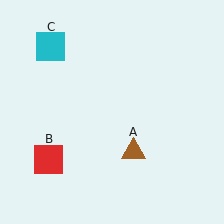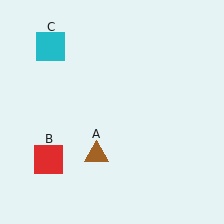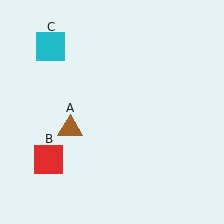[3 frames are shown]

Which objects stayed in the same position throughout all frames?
Red square (object B) and cyan square (object C) remained stationary.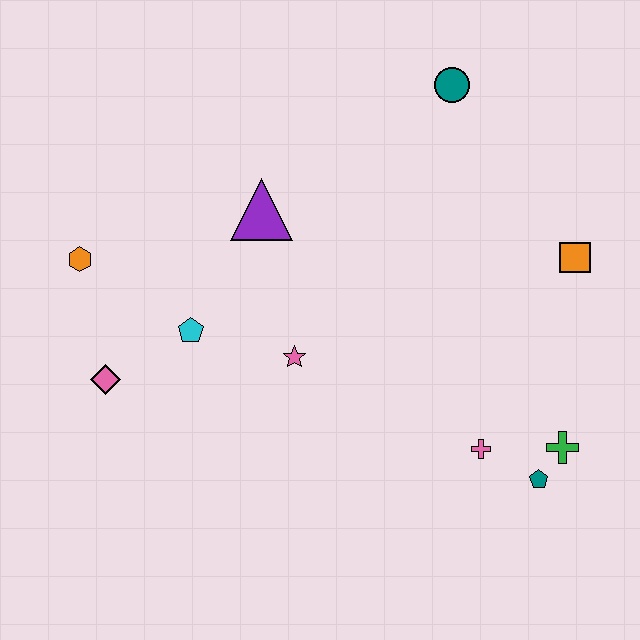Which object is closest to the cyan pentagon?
The pink diamond is closest to the cyan pentagon.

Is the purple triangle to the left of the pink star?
Yes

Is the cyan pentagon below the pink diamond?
No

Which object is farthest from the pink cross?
The orange hexagon is farthest from the pink cross.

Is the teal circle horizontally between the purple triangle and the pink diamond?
No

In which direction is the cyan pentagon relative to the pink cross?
The cyan pentagon is to the left of the pink cross.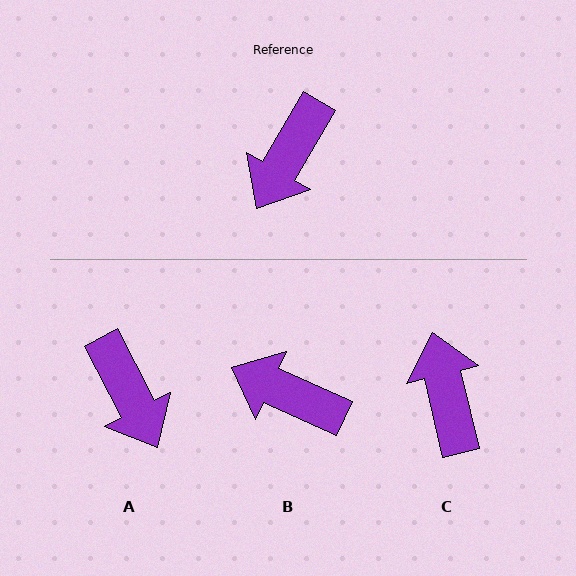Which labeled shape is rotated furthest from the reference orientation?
C, about 136 degrees away.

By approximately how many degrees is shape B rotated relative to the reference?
Approximately 84 degrees clockwise.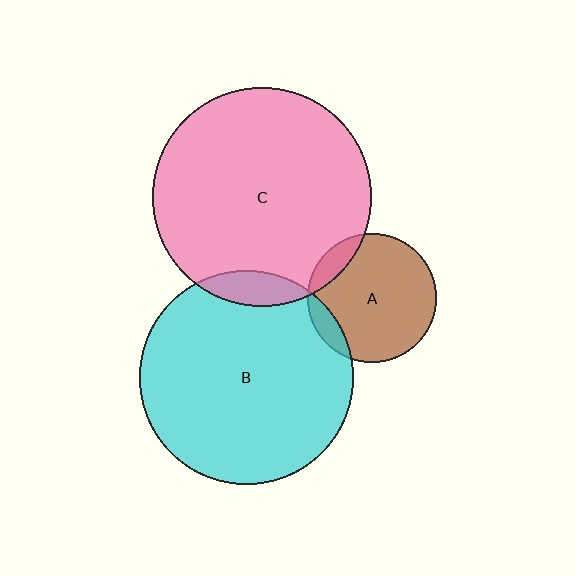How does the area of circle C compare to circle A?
Approximately 2.9 times.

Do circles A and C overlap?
Yes.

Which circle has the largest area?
Circle C (pink).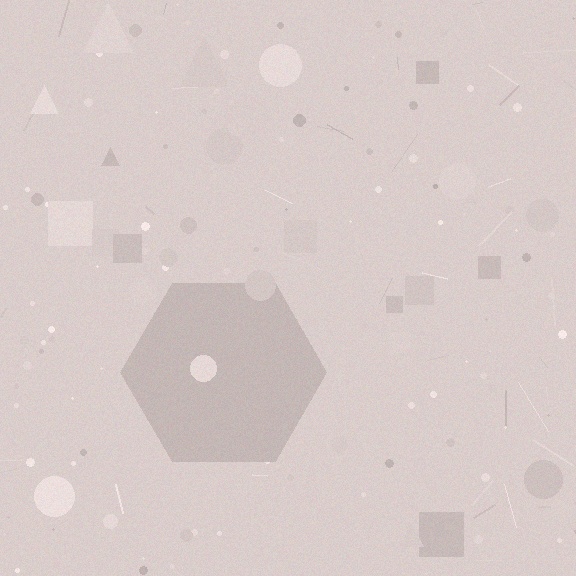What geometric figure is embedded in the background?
A hexagon is embedded in the background.